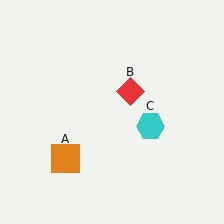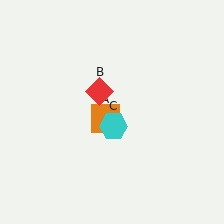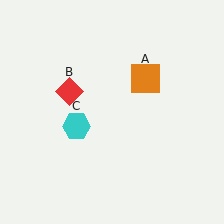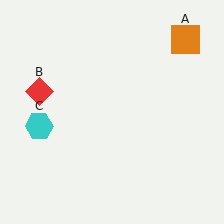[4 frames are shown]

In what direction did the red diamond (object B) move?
The red diamond (object B) moved left.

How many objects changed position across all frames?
3 objects changed position: orange square (object A), red diamond (object B), cyan hexagon (object C).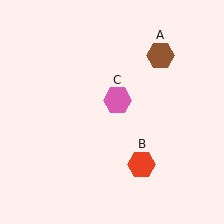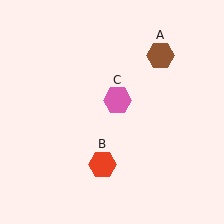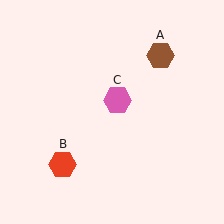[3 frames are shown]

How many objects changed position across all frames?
1 object changed position: red hexagon (object B).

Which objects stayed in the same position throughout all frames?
Brown hexagon (object A) and pink hexagon (object C) remained stationary.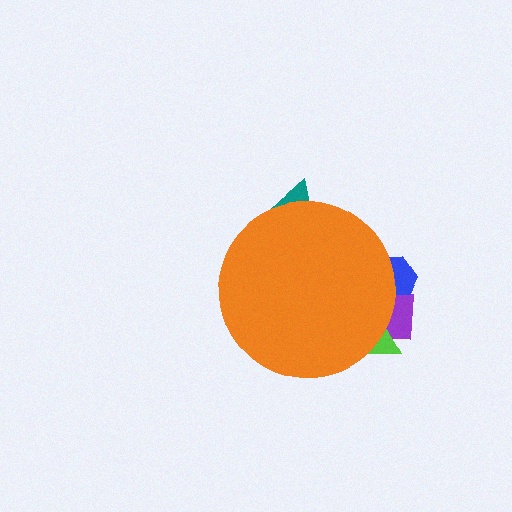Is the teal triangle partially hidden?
Yes, the teal triangle is partially hidden behind the orange circle.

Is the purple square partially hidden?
Yes, the purple square is partially hidden behind the orange circle.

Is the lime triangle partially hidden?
Yes, the lime triangle is partially hidden behind the orange circle.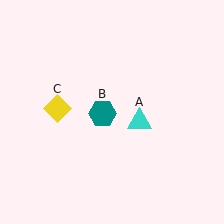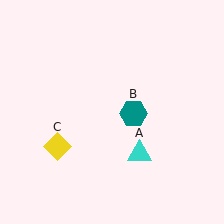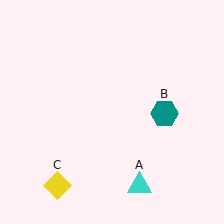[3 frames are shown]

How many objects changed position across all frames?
3 objects changed position: cyan triangle (object A), teal hexagon (object B), yellow diamond (object C).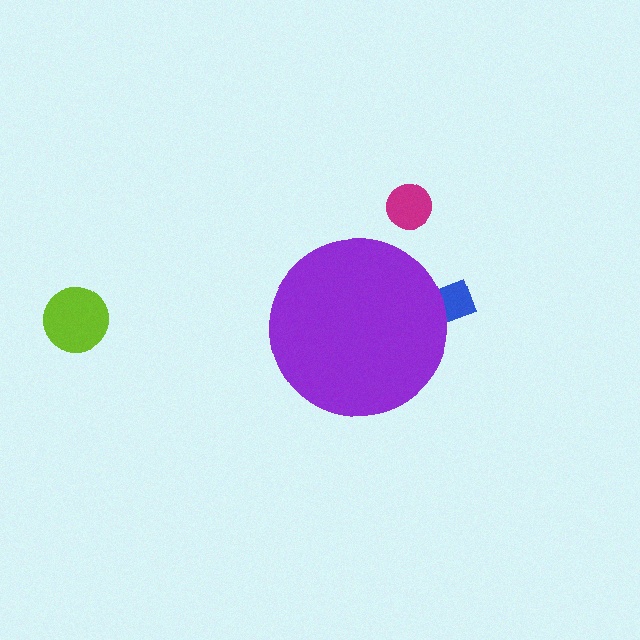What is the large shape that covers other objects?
A purple circle.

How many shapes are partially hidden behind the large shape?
1 shape is partially hidden.